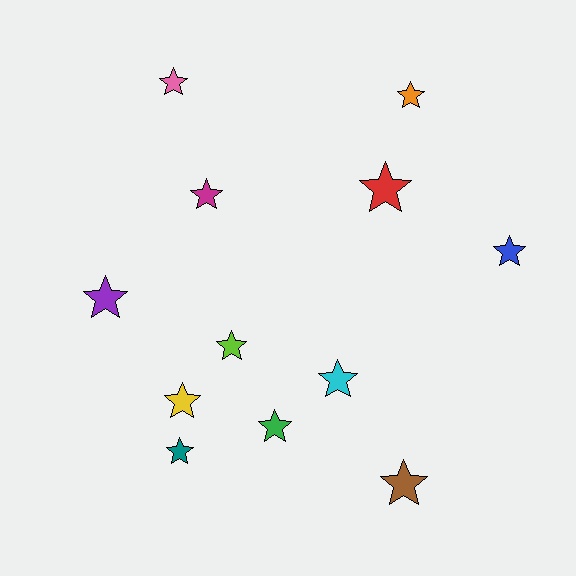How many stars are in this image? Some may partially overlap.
There are 12 stars.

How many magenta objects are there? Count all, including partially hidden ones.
There is 1 magenta object.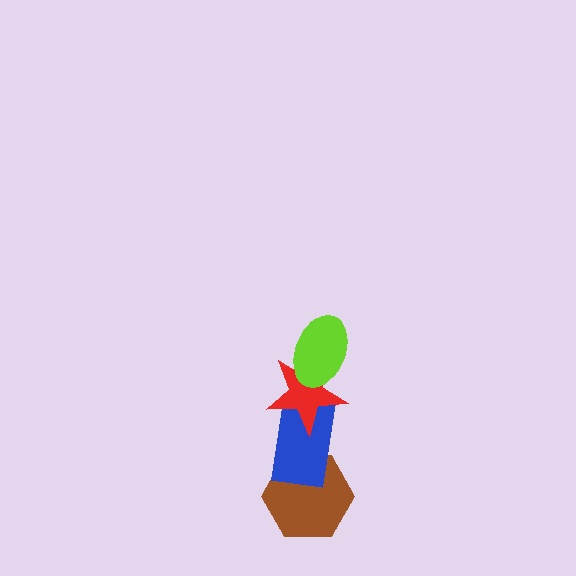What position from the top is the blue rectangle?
The blue rectangle is 3rd from the top.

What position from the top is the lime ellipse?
The lime ellipse is 1st from the top.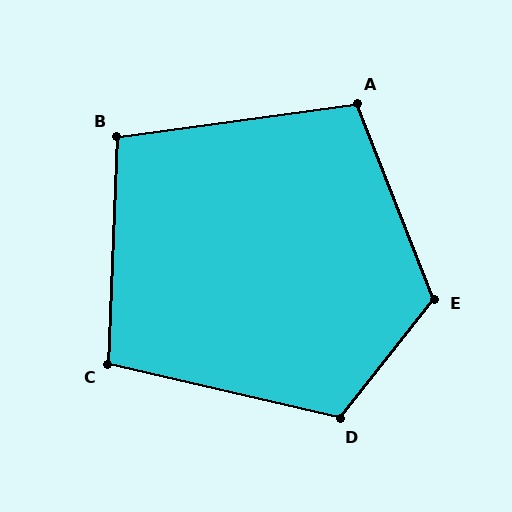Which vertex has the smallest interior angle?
B, at approximately 100 degrees.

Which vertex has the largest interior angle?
E, at approximately 121 degrees.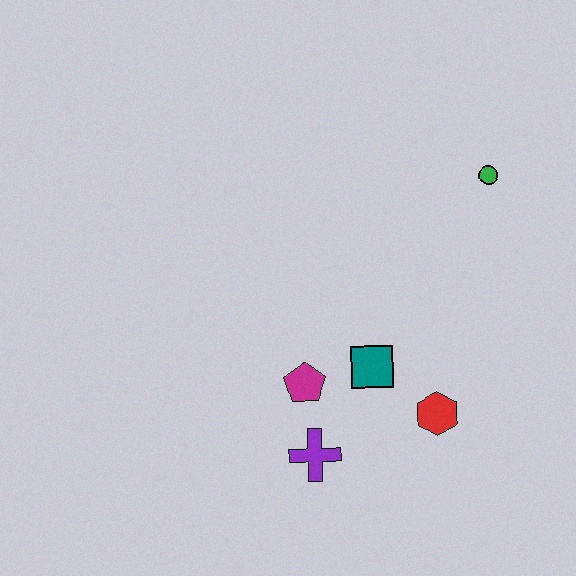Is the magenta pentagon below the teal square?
Yes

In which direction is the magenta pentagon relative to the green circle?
The magenta pentagon is below the green circle.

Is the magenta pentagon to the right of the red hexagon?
No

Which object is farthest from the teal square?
The green circle is farthest from the teal square.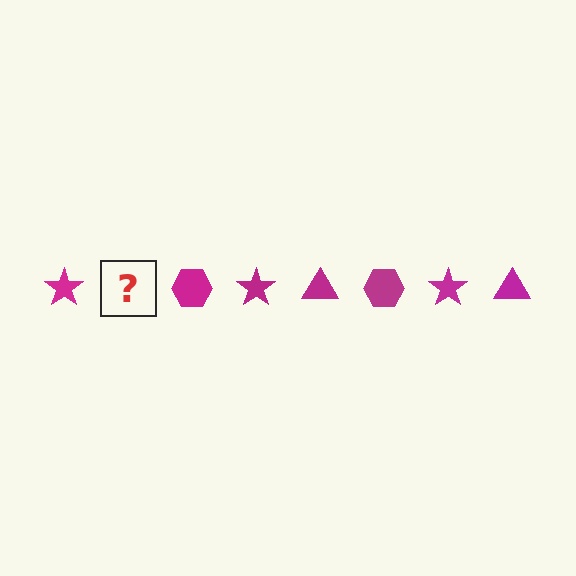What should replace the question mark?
The question mark should be replaced with a magenta triangle.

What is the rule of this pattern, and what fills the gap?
The rule is that the pattern cycles through star, triangle, hexagon shapes in magenta. The gap should be filled with a magenta triangle.